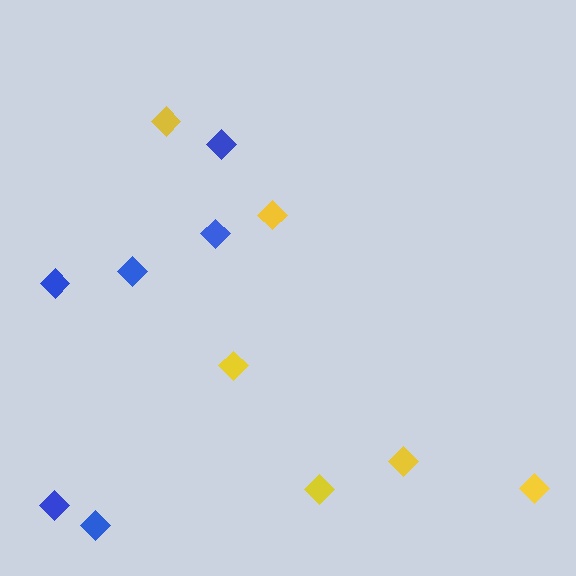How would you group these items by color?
There are 2 groups: one group of blue diamonds (6) and one group of yellow diamonds (6).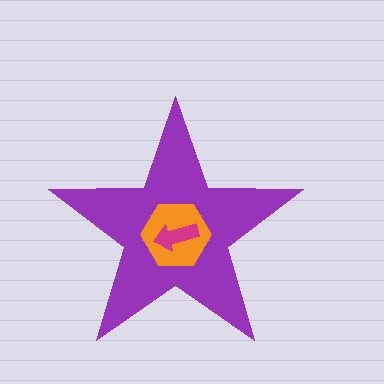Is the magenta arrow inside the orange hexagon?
Yes.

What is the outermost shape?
The purple star.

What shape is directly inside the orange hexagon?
The magenta arrow.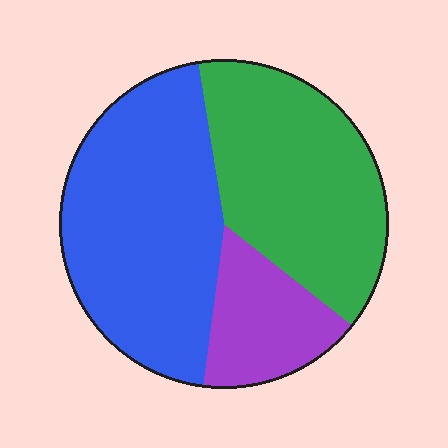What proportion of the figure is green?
Green covers 38% of the figure.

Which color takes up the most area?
Blue, at roughly 45%.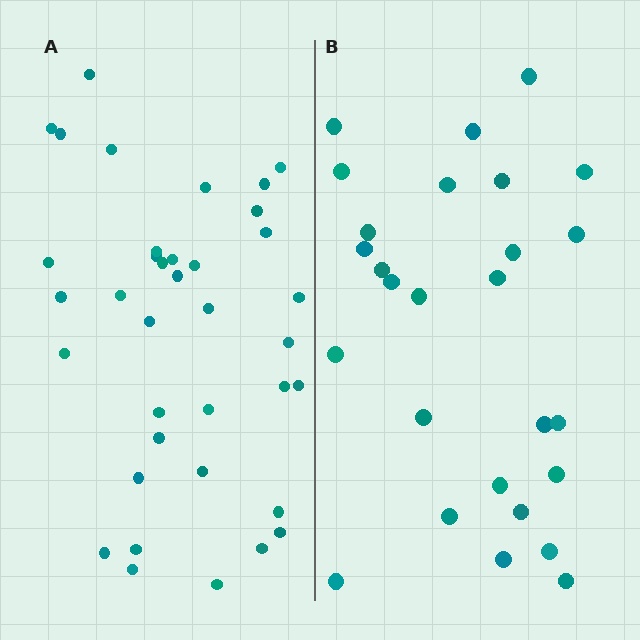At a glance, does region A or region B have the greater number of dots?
Region A (the left region) has more dots.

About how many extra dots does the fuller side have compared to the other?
Region A has roughly 10 or so more dots than region B.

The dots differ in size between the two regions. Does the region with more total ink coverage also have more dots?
No. Region B has more total ink coverage because its dots are larger, but region A actually contains more individual dots. Total area can be misleading — the number of items is what matters here.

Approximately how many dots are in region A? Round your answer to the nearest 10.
About 40 dots. (The exact count is 37, which rounds to 40.)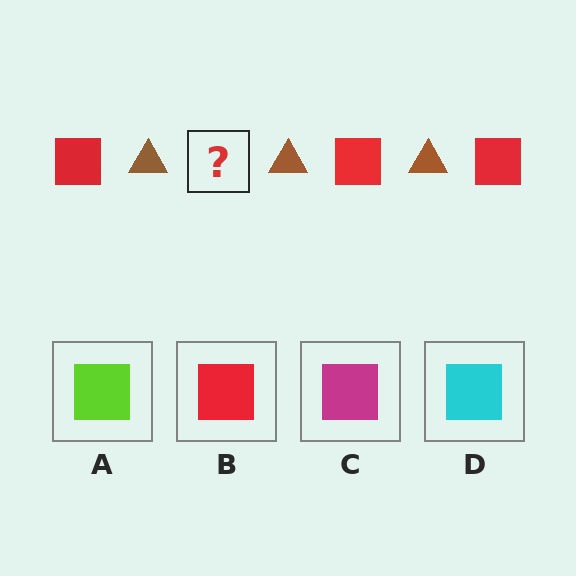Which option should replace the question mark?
Option B.